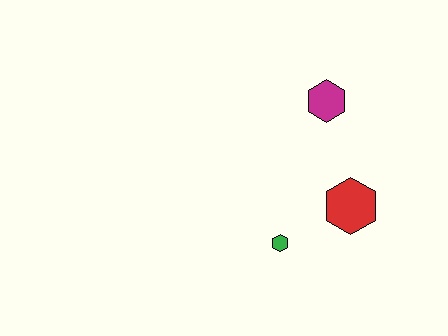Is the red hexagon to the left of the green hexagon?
No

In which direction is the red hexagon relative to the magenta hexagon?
The red hexagon is below the magenta hexagon.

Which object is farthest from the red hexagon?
The magenta hexagon is farthest from the red hexagon.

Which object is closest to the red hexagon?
The green hexagon is closest to the red hexagon.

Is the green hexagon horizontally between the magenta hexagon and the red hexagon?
No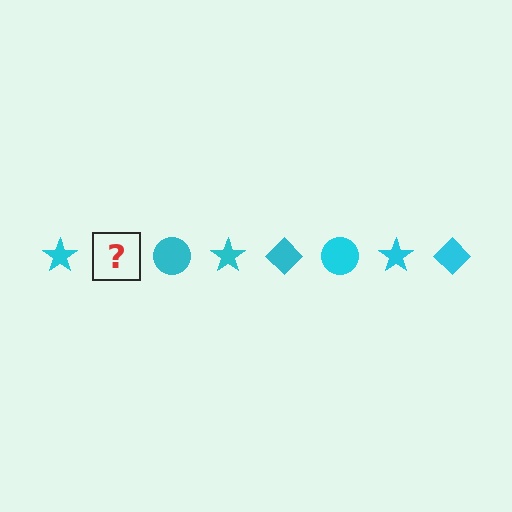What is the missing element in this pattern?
The missing element is a cyan diamond.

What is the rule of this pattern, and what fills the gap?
The rule is that the pattern cycles through star, diamond, circle shapes in cyan. The gap should be filled with a cyan diamond.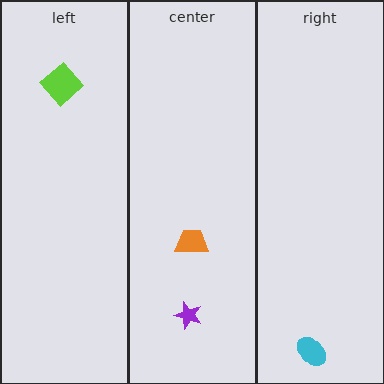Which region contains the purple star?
The center region.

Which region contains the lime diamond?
The left region.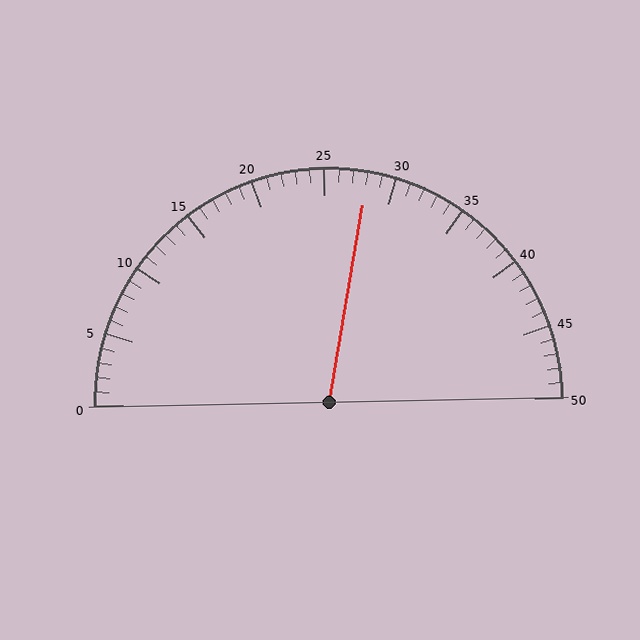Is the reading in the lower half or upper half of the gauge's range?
The reading is in the upper half of the range (0 to 50).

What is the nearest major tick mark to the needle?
The nearest major tick mark is 30.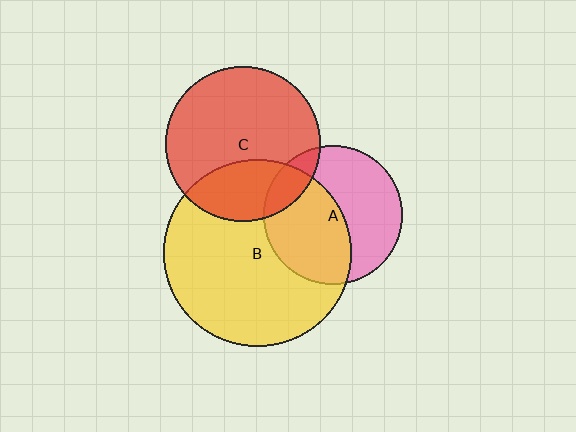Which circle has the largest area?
Circle B (yellow).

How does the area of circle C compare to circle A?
Approximately 1.2 times.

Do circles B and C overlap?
Yes.